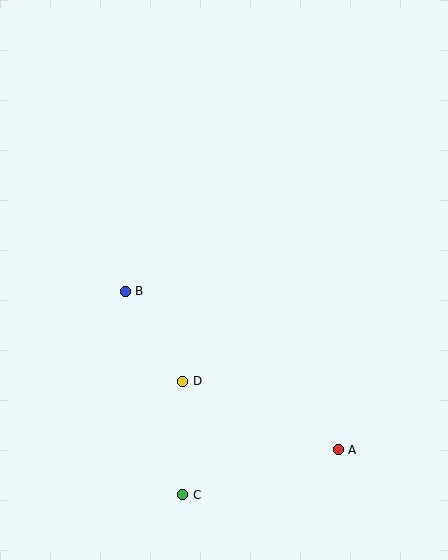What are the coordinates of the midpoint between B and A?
The midpoint between B and A is at (232, 370).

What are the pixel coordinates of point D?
Point D is at (183, 381).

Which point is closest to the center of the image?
Point B at (125, 291) is closest to the center.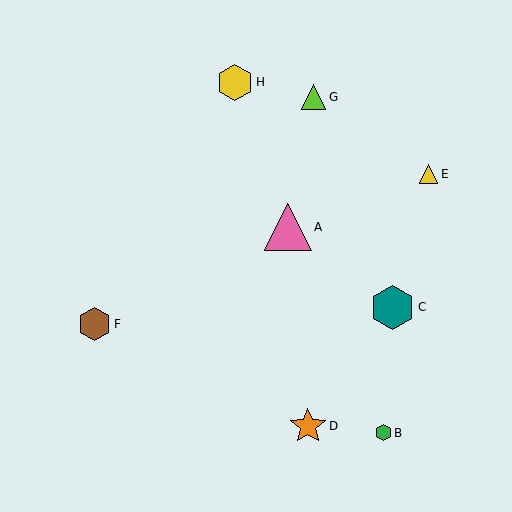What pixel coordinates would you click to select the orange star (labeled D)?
Click at (308, 426) to select the orange star D.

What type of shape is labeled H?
Shape H is a yellow hexagon.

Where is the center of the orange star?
The center of the orange star is at (308, 426).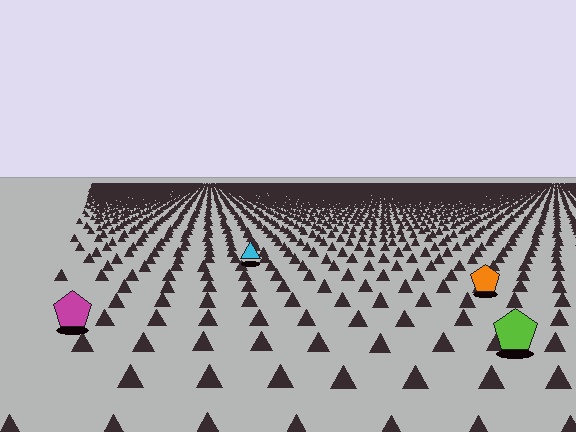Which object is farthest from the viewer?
The cyan triangle is farthest from the viewer. It appears smaller and the ground texture around it is denser.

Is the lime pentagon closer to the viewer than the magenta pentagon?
Yes. The lime pentagon is closer — you can tell from the texture gradient: the ground texture is coarser near it.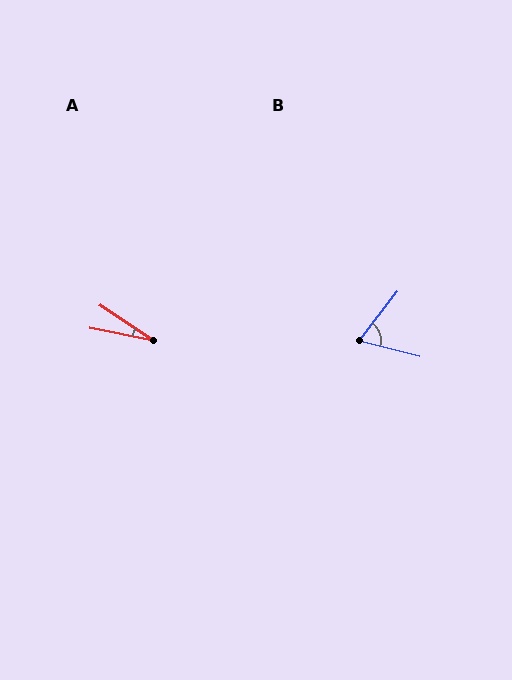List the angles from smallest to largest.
A (22°), B (67°).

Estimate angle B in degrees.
Approximately 67 degrees.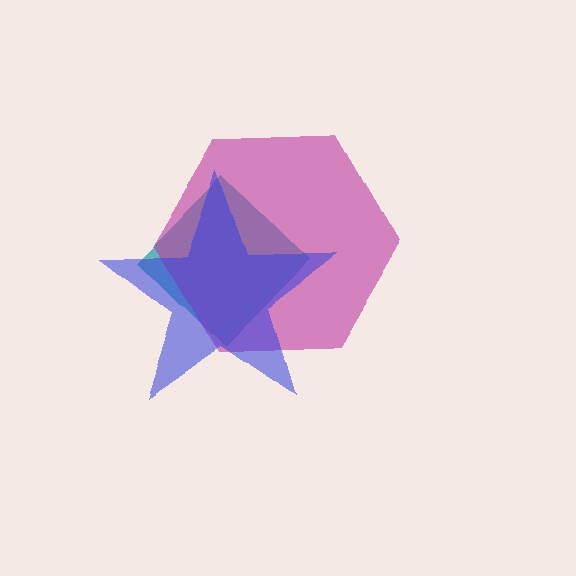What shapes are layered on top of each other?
The layered shapes are: a teal diamond, a magenta hexagon, a blue star.